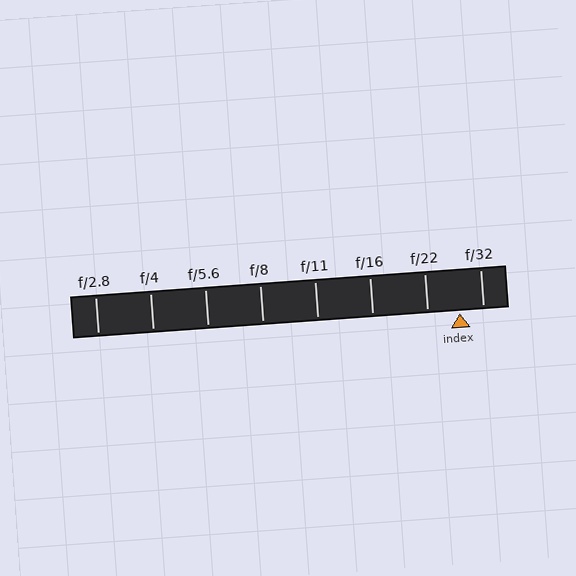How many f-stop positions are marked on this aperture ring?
There are 8 f-stop positions marked.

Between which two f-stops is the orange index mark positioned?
The index mark is between f/22 and f/32.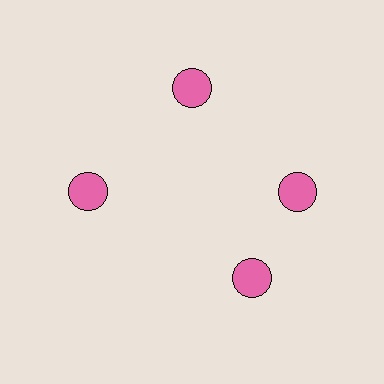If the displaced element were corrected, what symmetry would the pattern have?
It would have 4-fold rotational symmetry — the pattern would map onto itself every 90 degrees.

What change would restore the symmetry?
The symmetry would be restored by rotating it back into even spacing with its neighbors so that all 4 circles sit at equal angles and equal distance from the center.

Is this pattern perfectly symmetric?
No. The 4 pink circles are arranged in a ring, but one element near the 6 o'clock position is rotated out of alignment along the ring, breaking the 4-fold rotational symmetry.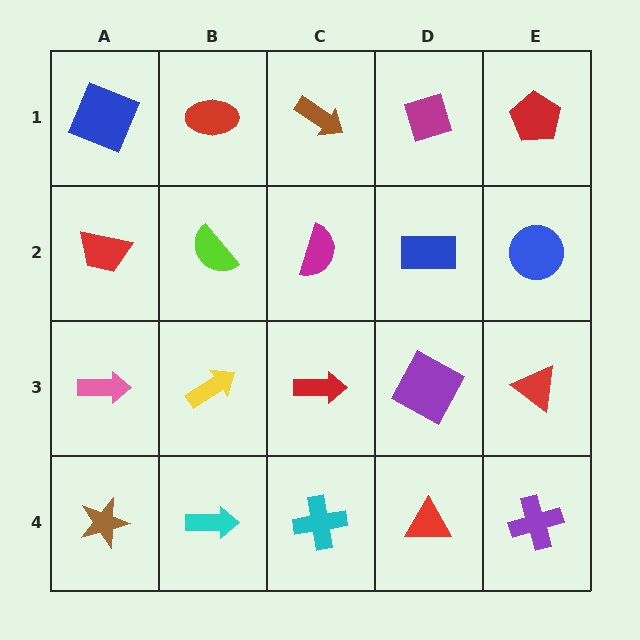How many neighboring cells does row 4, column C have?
3.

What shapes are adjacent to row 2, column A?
A blue square (row 1, column A), a pink arrow (row 3, column A), a lime semicircle (row 2, column B).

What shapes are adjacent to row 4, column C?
A red arrow (row 3, column C), a cyan arrow (row 4, column B), a red triangle (row 4, column D).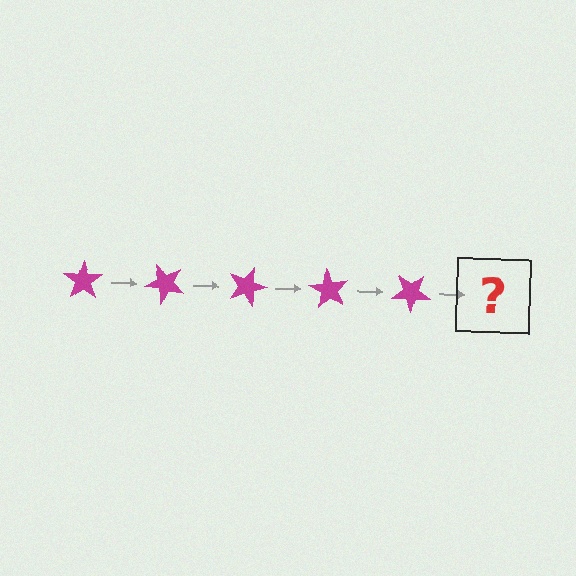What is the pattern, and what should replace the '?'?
The pattern is that the star rotates 45 degrees each step. The '?' should be a magenta star rotated 225 degrees.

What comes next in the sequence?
The next element should be a magenta star rotated 225 degrees.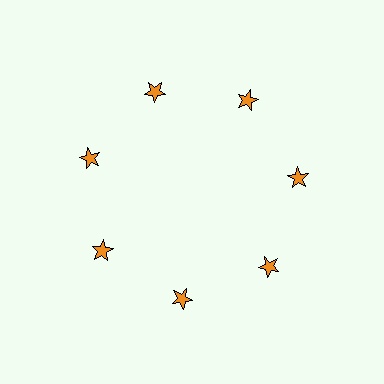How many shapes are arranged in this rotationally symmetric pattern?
There are 7 shapes, arranged in 7 groups of 1.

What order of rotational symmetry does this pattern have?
This pattern has 7-fold rotational symmetry.